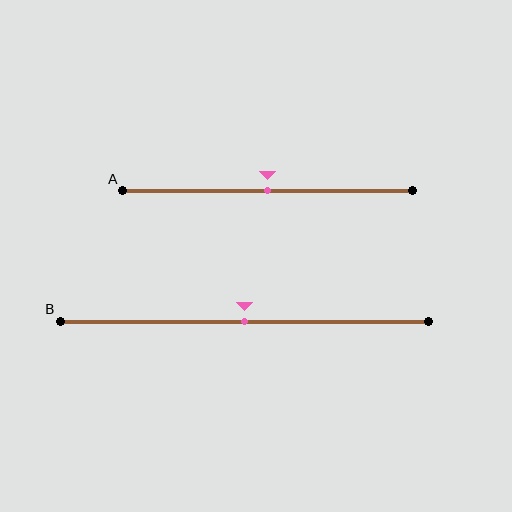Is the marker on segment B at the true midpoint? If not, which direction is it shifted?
Yes, the marker on segment B is at the true midpoint.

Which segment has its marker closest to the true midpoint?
Segment A has its marker closest to the true midpoint.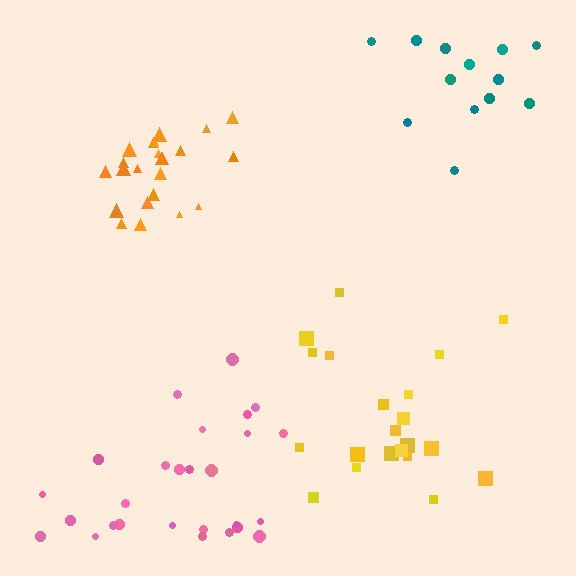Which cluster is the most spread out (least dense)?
Teal.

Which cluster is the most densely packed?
Orange.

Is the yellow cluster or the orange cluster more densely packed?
Orange.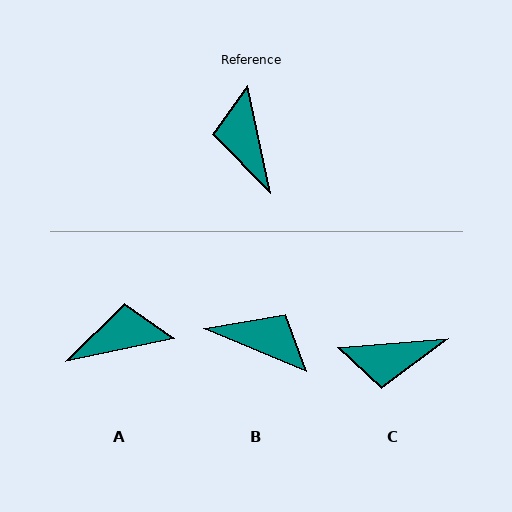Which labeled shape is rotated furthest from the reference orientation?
B, about 125 degrees away.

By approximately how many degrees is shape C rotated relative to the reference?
Approximately 82 degrees counter-clockwise.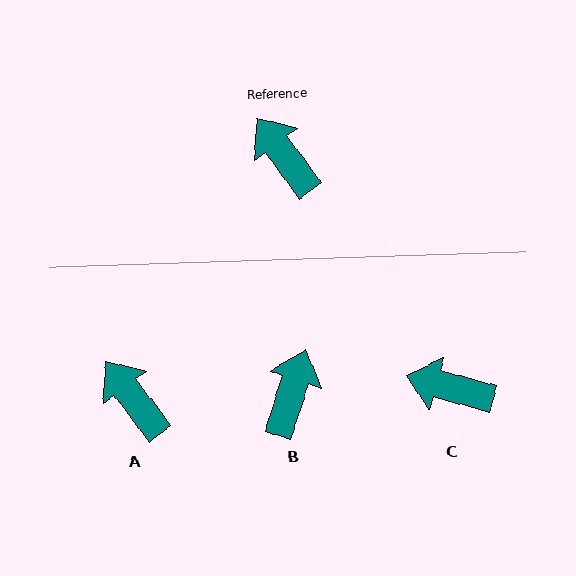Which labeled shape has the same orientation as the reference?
A.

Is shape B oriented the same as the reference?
No, it is off by about 55 degrees.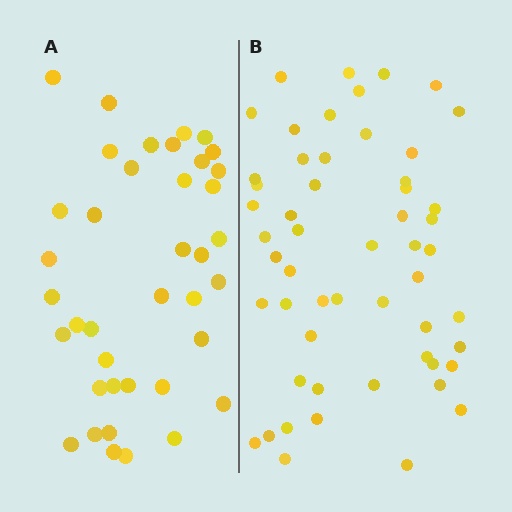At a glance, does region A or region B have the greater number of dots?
Region B (the right region) has more dots.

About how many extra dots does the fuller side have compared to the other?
Region B has approximately 15 more dots than region A.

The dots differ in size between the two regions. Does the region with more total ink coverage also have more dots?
No. Region A has more total ink coverage because its dots are larger, but region B actually contains more individual dots. Total area can be misleading — the number of items is what matters here.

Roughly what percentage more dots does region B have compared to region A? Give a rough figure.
About 40% more.